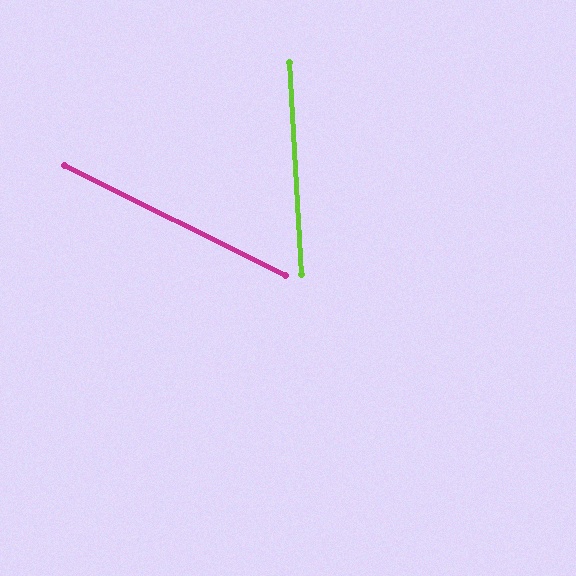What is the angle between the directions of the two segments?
Approximately 60 degrees.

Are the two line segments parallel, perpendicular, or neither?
Neither parallel nor perpendicular — they differ by about 60°.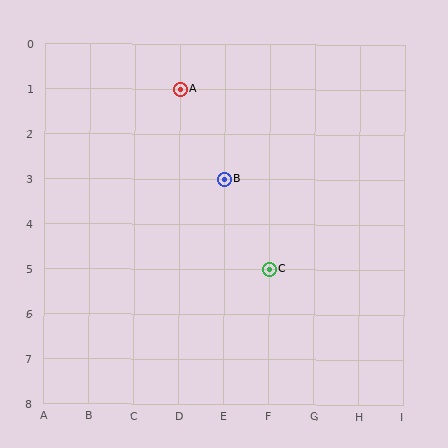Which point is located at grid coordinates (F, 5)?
Point C is at (F, 5).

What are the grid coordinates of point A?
Point A is at grid coordinates (D, 1).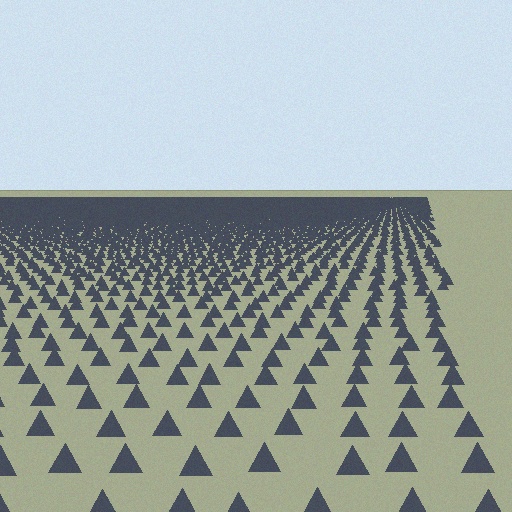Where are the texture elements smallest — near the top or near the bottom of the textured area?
Near the top.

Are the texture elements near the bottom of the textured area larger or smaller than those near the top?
Larger. Near the bottom, elements are closer to the viewer and appear at a bigger on-screen size.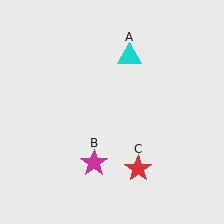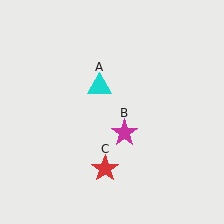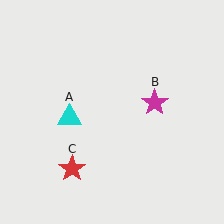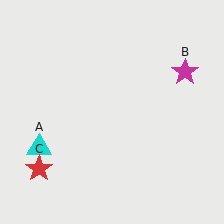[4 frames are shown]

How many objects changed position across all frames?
3 objects changed position: cyan triangle (object A), magenta star (object B), red star (object C).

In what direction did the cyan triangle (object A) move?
The cyan triangle (object A) moved down and to the left.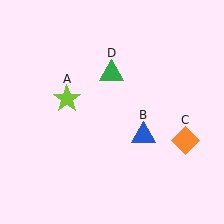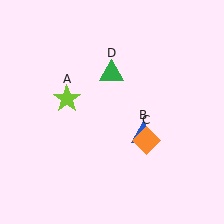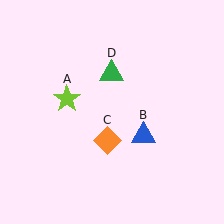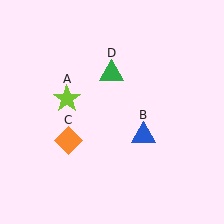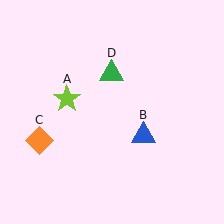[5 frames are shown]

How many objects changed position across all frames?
1 object changed position: orange diamond (object C).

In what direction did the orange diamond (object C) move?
The orange diamond (object C) moved left.